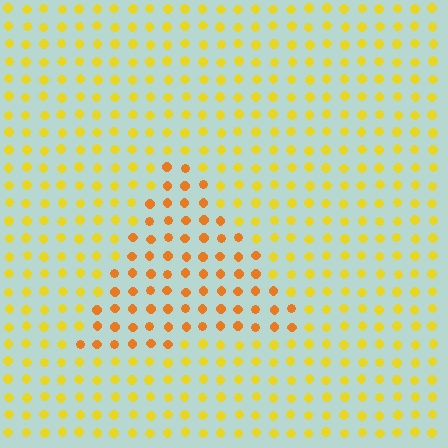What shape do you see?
I see a triangle.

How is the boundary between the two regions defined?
The boundary is defined purely by a slight shift in hue (about 28 degrees). Spacing, size, and orientation are identical on both sides.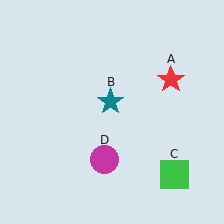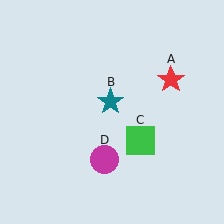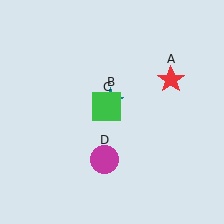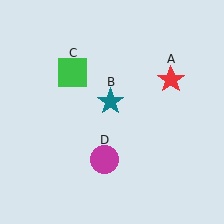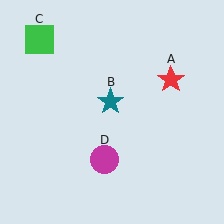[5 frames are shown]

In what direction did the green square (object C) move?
The green square (object C) moved up and to the left.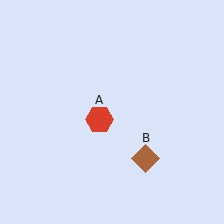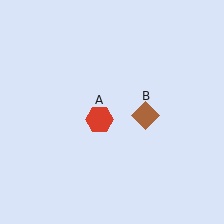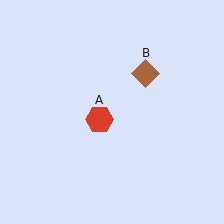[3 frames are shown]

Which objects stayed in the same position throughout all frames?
Red hexagon (object A) remained stationary.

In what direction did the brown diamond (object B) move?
The brown diamond (object B) moved up.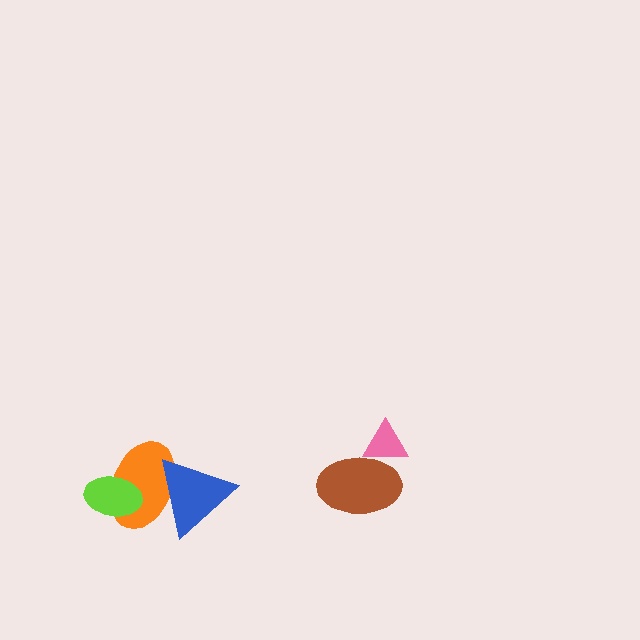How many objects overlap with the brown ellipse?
1 object overlaps with the brown ellipse.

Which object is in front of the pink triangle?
The brown ellipse is in front of the pink triangle.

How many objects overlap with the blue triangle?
1 object overlaps with the blue triangle.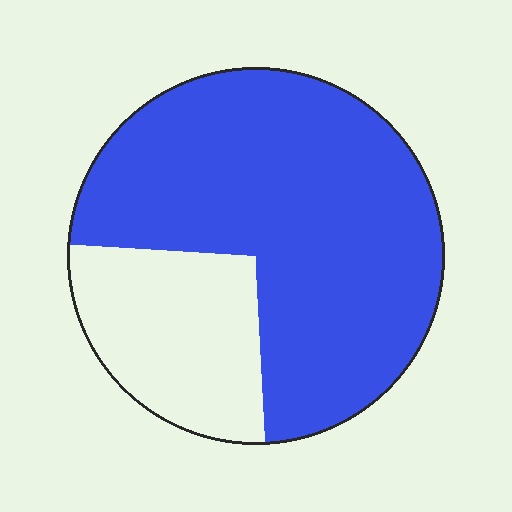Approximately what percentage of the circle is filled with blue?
Approximately 75%.